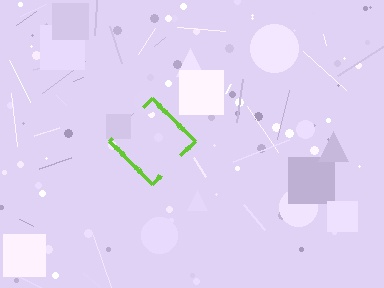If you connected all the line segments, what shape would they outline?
They would outline a diamond.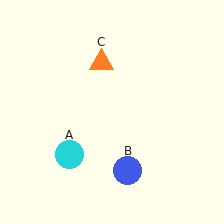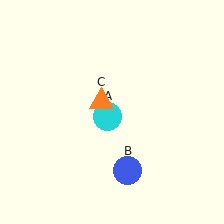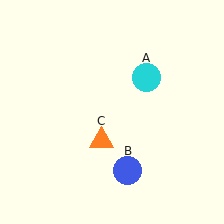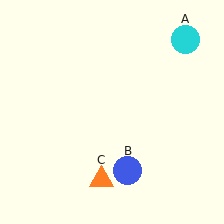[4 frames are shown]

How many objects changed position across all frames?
2 objects changed position: cyan circle (object A), orange triangle (object C).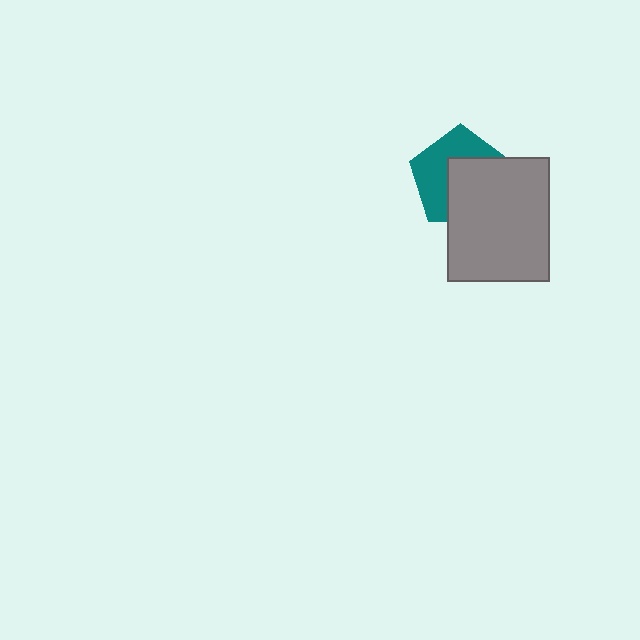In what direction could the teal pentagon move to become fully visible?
The teal pentagon could move toward the upper-left. That would shift it out from behind the gray rectangle entirely.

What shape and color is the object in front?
The object in front is a gray rectangle.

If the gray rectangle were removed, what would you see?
You would see the complete teal pentagon.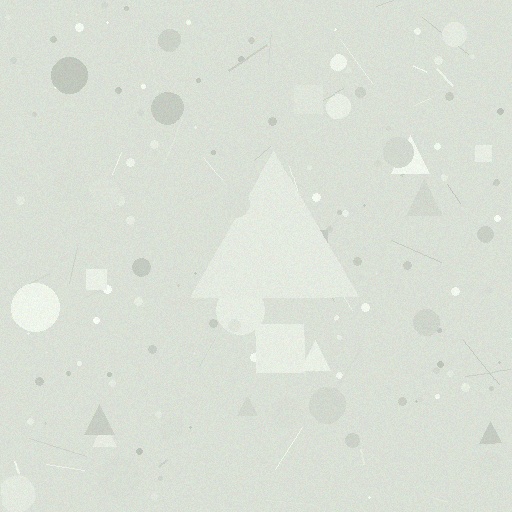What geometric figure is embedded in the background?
A triangle is embedded in the background.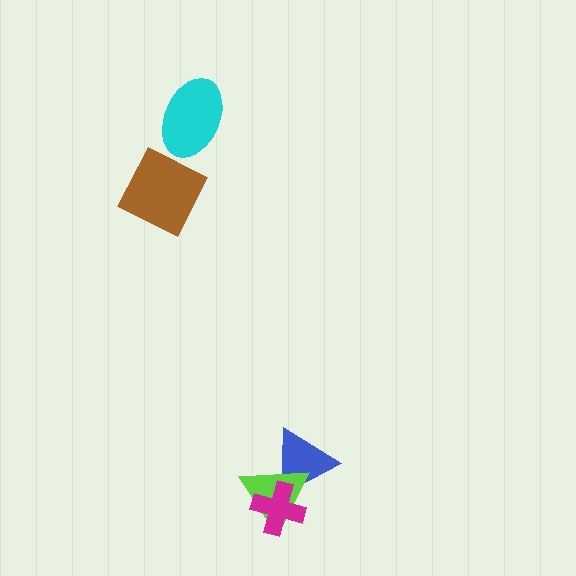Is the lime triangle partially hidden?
Yes, it is partially covered by another shape.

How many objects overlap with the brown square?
0 objects overlap with the brown square.